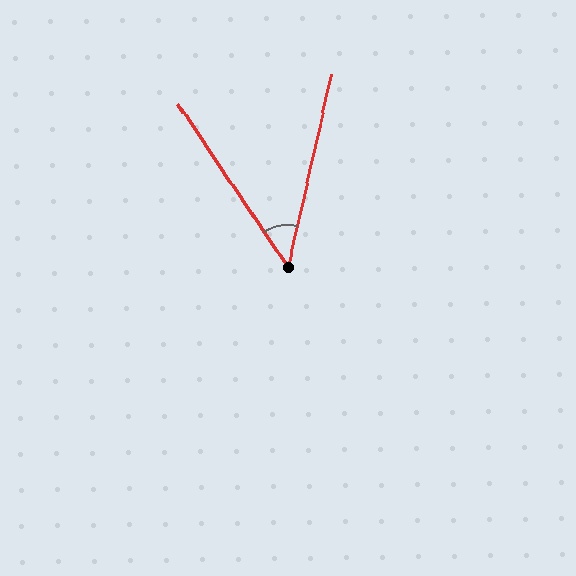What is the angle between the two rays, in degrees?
Approximately 47 degrees.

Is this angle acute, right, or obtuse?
It is acute.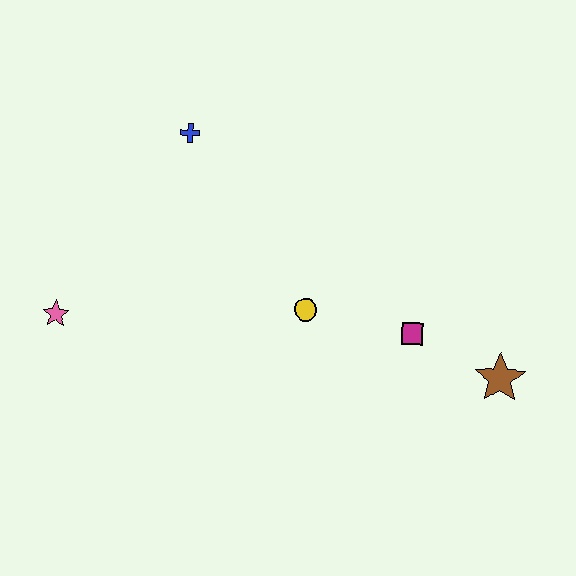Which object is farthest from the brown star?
The pink star is farthest from the brown star.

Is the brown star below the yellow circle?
Yes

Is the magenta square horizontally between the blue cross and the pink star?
No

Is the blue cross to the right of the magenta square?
No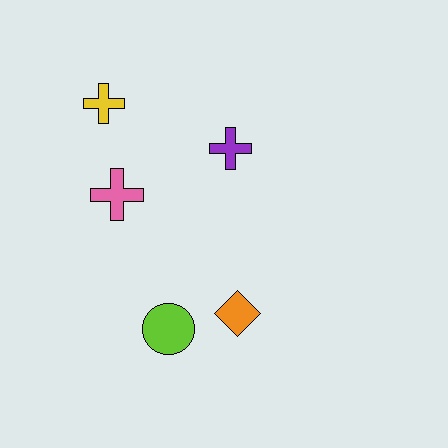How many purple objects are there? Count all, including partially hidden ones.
There is 1 purple object.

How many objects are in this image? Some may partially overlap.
There are 5 objects.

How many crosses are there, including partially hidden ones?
There are 3 crosses.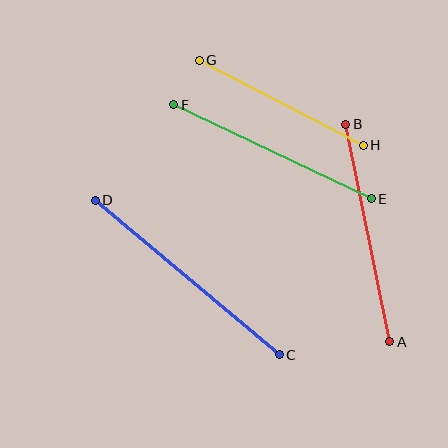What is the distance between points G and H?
The distance is approximately 184 pixels.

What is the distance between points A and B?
The distance is approximately 222 pixels.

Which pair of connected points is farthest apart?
Points C and D are farthest apart.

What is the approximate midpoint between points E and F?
The midpoint is at approximately (273, 152) pixels.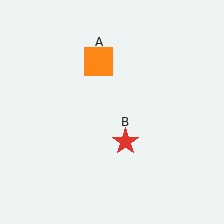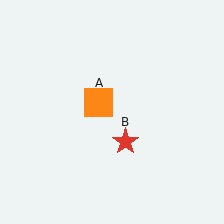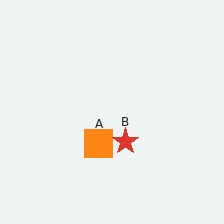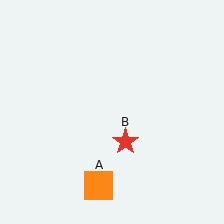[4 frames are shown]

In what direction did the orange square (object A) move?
The orange square (object A) moved down.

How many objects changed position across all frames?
1 object changed position: orange square (object A).